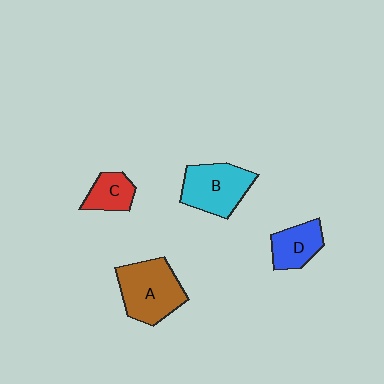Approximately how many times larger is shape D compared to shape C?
Approximately 1.2 times.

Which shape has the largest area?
Shape A (brown).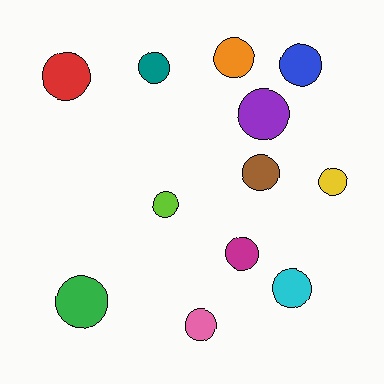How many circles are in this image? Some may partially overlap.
There are 12 circles.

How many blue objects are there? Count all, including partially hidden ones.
There is 1 blue object.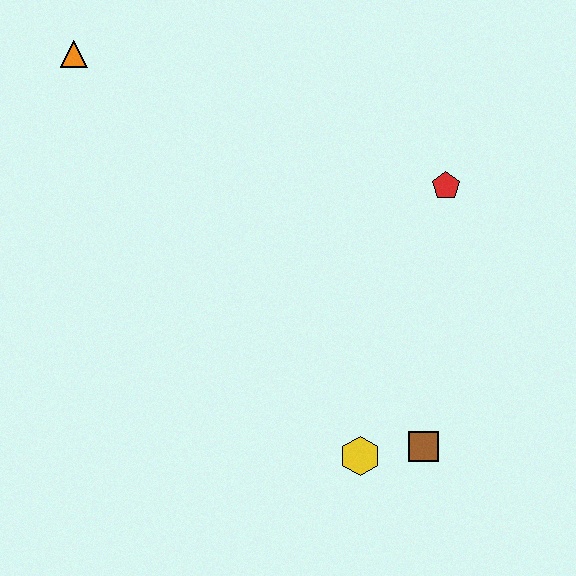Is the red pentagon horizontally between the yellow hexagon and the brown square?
No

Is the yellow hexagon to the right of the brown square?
No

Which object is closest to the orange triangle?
The red pentagon is closest to the orange triangle.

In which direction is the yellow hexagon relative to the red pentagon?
The yellow hexagon is below the red pentagon.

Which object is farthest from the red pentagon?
The orange triangle is farthest from the red pentagon.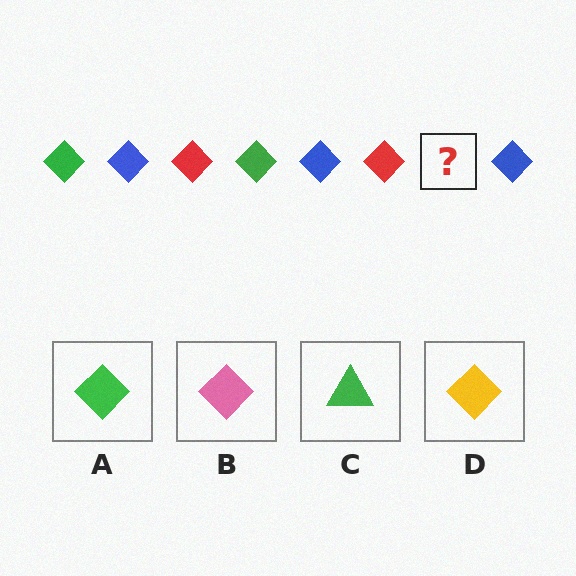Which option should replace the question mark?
Option A.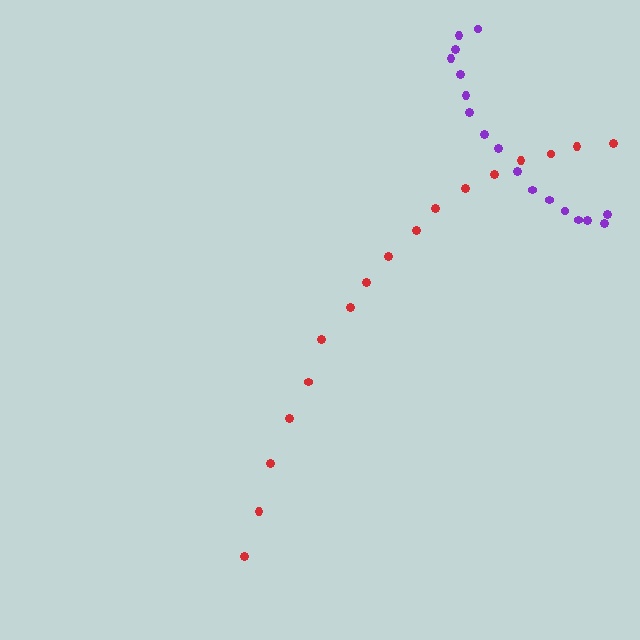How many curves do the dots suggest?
There are 2 distinct paths.